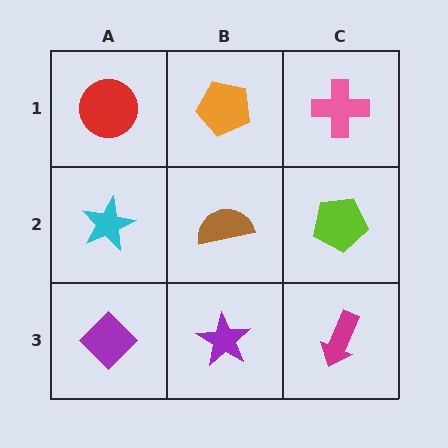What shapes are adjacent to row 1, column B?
A brown semicircle (row 2, column B), a red circle (row 1, column A), a pink cross (row 1, column C).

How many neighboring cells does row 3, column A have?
2.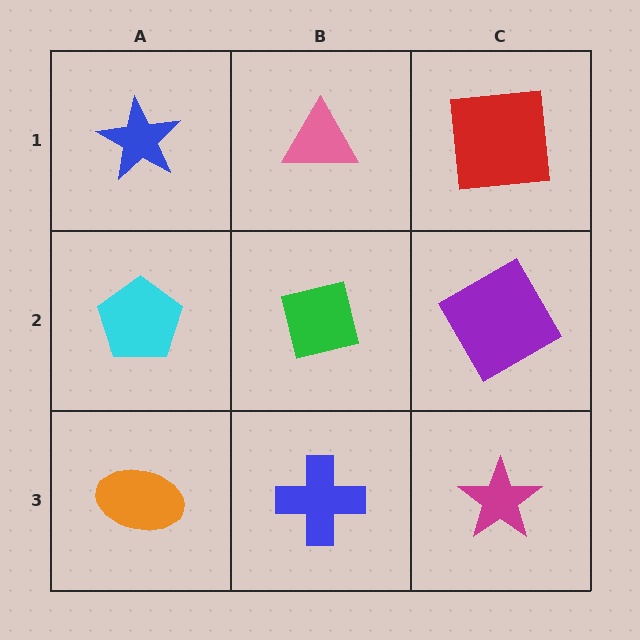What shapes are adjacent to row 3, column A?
A cyan pentagon (row 2, column A), a blue cross (row 3, column B).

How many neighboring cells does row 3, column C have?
2.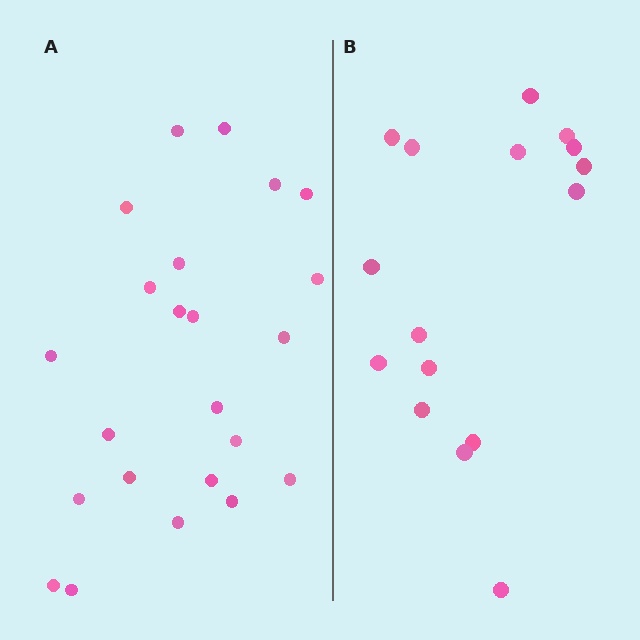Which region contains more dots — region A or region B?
Region A (the left region) has more dots.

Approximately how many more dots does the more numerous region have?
Region A has roughly 8 or so more dots than region B.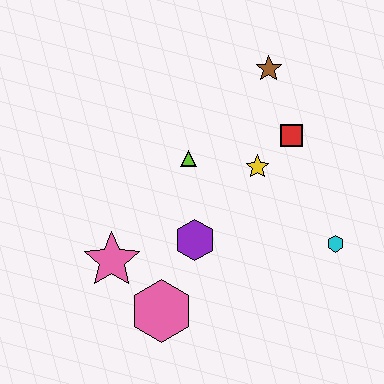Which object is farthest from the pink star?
The brown star is farthest from the pink star.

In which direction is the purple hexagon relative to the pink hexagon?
The purple hexagon is above the pink hexagon.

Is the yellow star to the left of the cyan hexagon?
Yes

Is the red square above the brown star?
No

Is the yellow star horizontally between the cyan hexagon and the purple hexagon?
Yes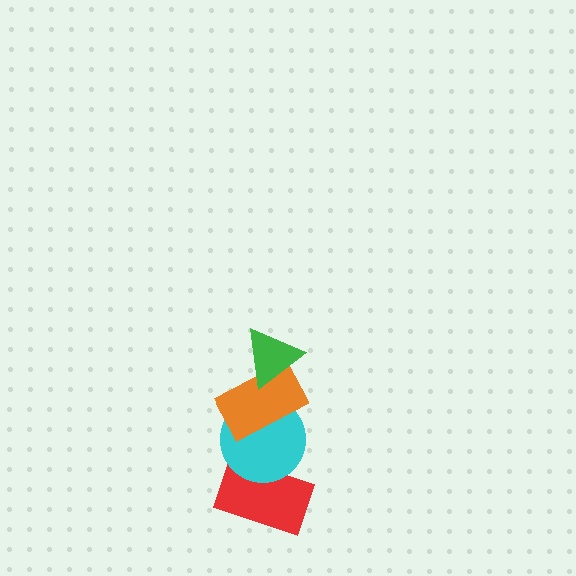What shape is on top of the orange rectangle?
The green triangle is on top of the orange rectangle.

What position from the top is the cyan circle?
The cyan circle is 3rd from the top.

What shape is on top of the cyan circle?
The orange rectangle is on top of the cyan circle.